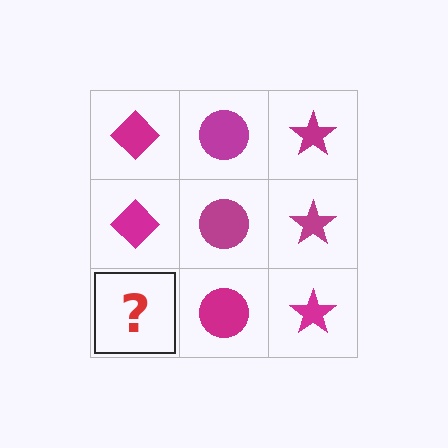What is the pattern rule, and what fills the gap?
The rule is that each column has a consistent shape. The gap should be filled with a magenta diamond.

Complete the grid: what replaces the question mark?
The question mark should be replaced with a magenta diamond.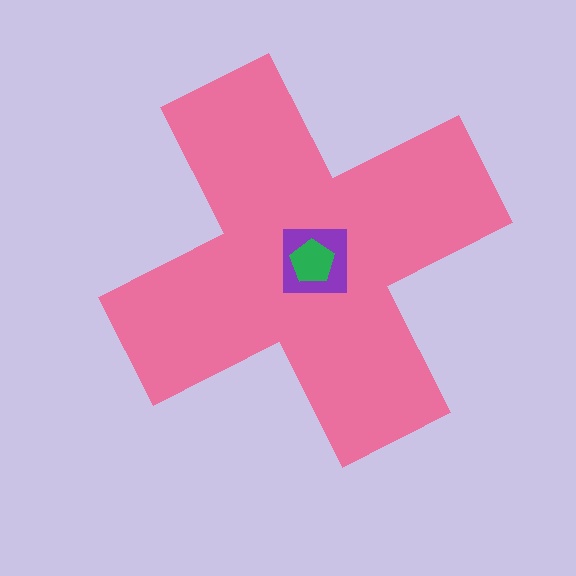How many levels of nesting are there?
3.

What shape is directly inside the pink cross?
The purple square.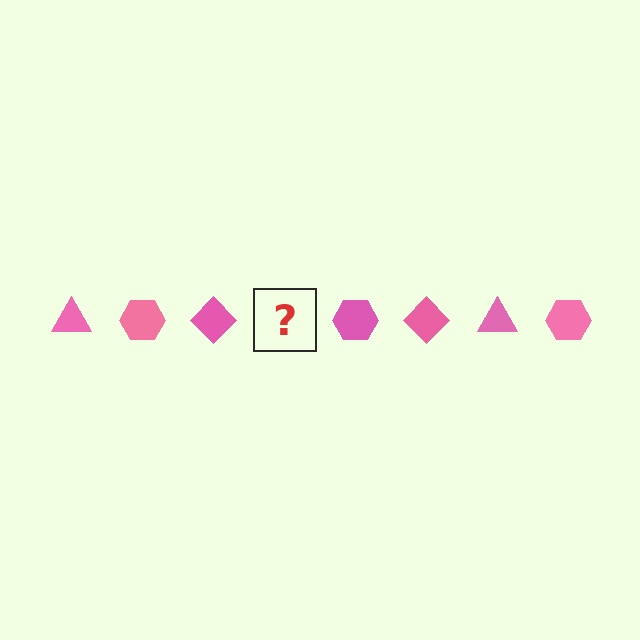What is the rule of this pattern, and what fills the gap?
The rule is that the pattern cycles through triangle, hexagon, diamond shapes in pink. The gap should be filled with a pink triangle.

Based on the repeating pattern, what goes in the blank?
The blank should be a pink triangle.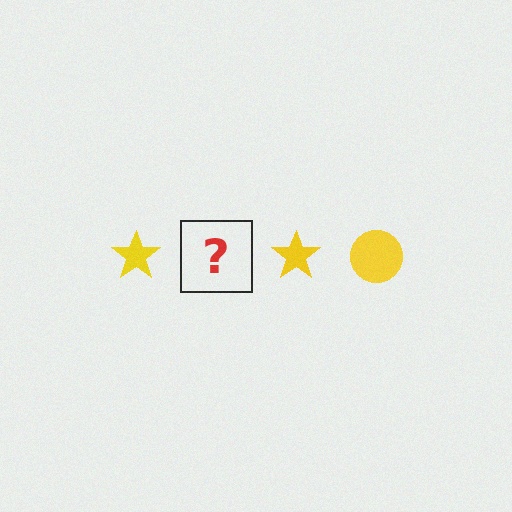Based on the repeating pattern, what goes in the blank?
The blank should be a yellow circle.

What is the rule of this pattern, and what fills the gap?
The rule is that the pattern cycles through star, circle shapes in yellow. The gap should be filled with a yellow circle.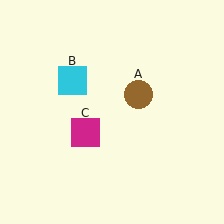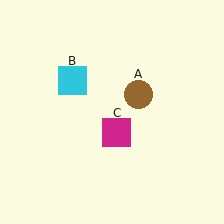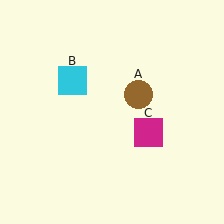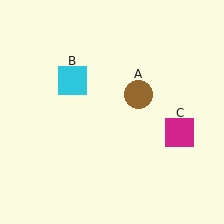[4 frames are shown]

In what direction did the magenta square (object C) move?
The magenta square (object C) moved right.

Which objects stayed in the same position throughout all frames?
Brown circle (object A) and cyan square (object B) remained stationary.